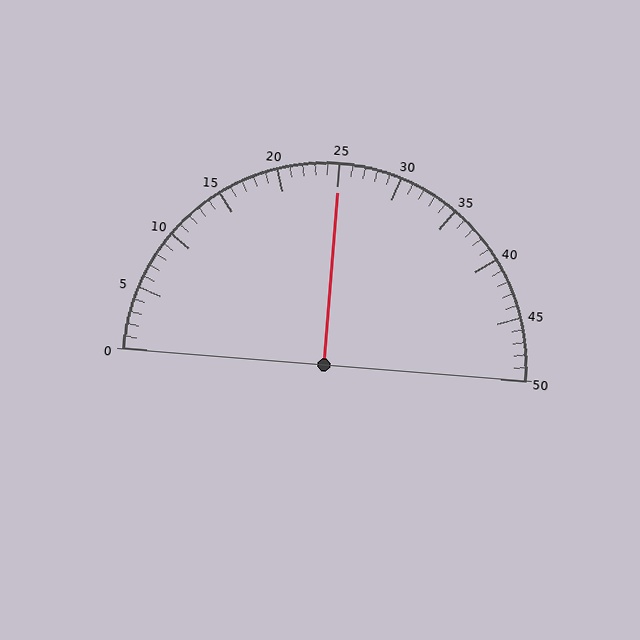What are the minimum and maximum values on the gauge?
The gauge ranges from 0 to 50.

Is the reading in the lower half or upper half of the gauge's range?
The reading is in the upper half of the range (0 to 50).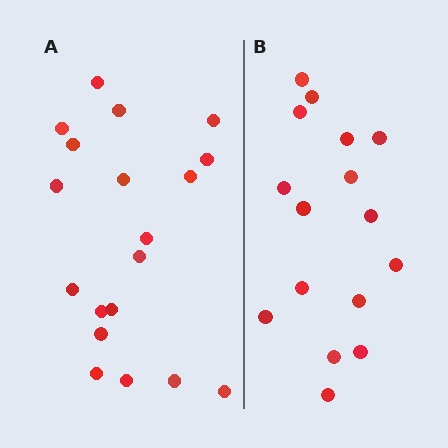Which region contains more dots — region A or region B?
Region A (the left region) has more dots.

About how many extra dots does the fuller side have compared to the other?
Region A has just a few more — roughly 2 or 3 more dots than region B.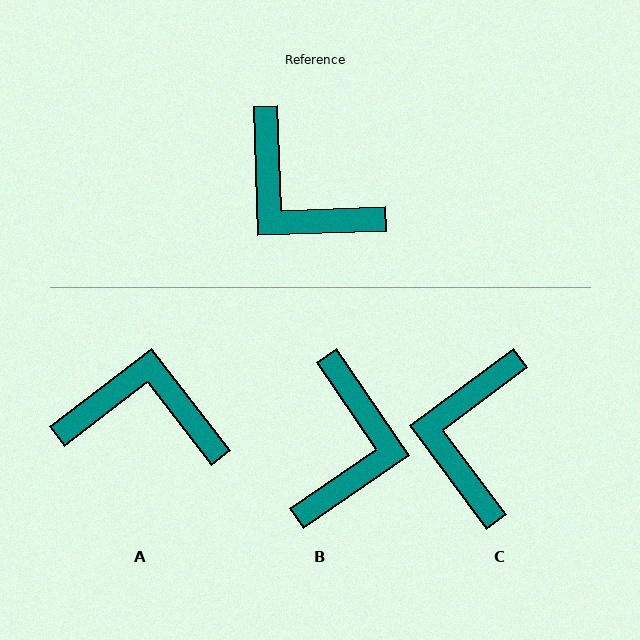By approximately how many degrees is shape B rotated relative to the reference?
Approximately 123 degrees counter-clockwise.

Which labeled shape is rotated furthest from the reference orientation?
A, about 144 degrees away.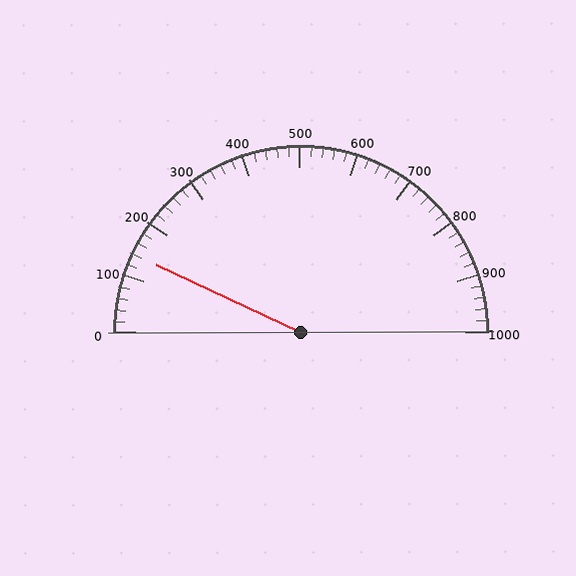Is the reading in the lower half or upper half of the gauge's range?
The reading is in the lower half of the range (0 to 1000).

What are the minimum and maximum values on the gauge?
The gauge ranges from 0 to 1000.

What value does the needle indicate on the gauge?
The needle indicates approximately 140.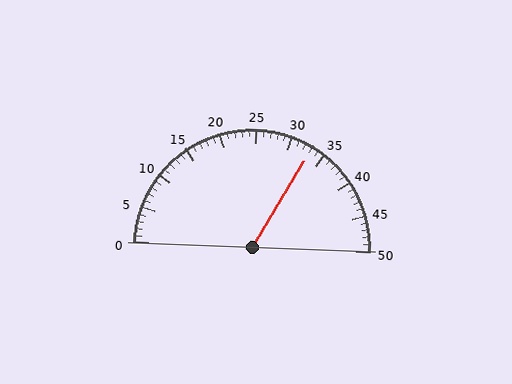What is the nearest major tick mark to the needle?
The nearest major tick mark is 35.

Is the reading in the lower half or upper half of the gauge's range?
The reading is in the upper half of the range (0 to 50).